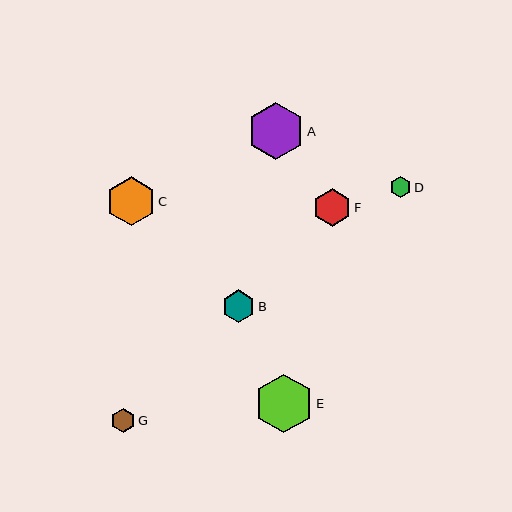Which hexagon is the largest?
Hexagon E is the largest with a size of approximately 58 pixels.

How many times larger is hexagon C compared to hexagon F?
Hexagon C is approximately 1.3 times the size of hexagon F.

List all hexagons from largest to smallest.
From largest to smallest: E, A, C, F, B, G, D.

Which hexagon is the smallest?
Hexagon D is the smallest with a size of approximately 21 pixels.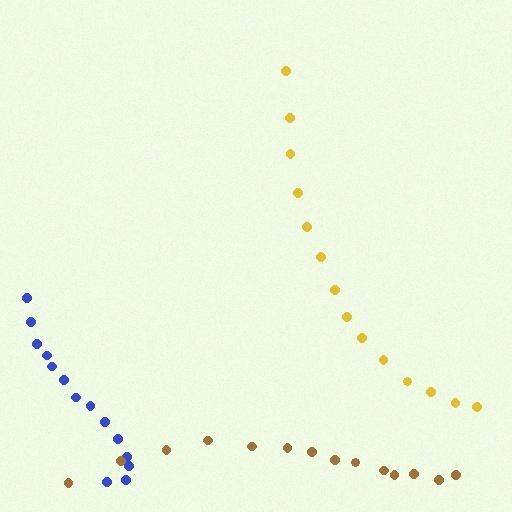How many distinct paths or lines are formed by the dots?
There are 3 distinct paths.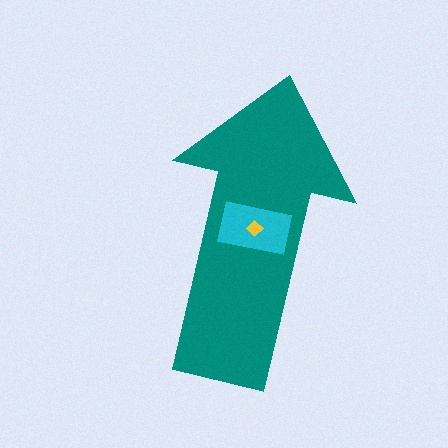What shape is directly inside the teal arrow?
The cyan rectangle.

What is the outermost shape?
The teal arrow.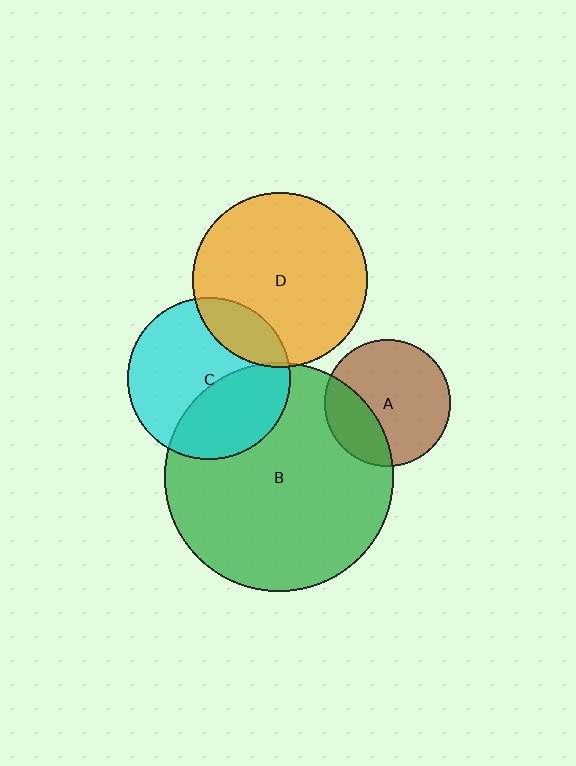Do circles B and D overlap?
Yes.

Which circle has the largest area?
Circle B (green).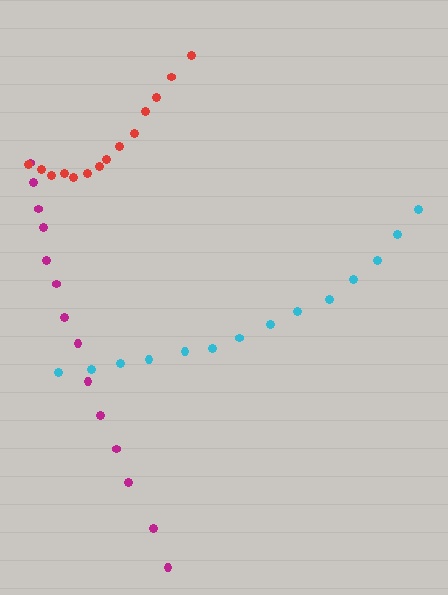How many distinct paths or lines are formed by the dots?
There are 3 distinct paths.